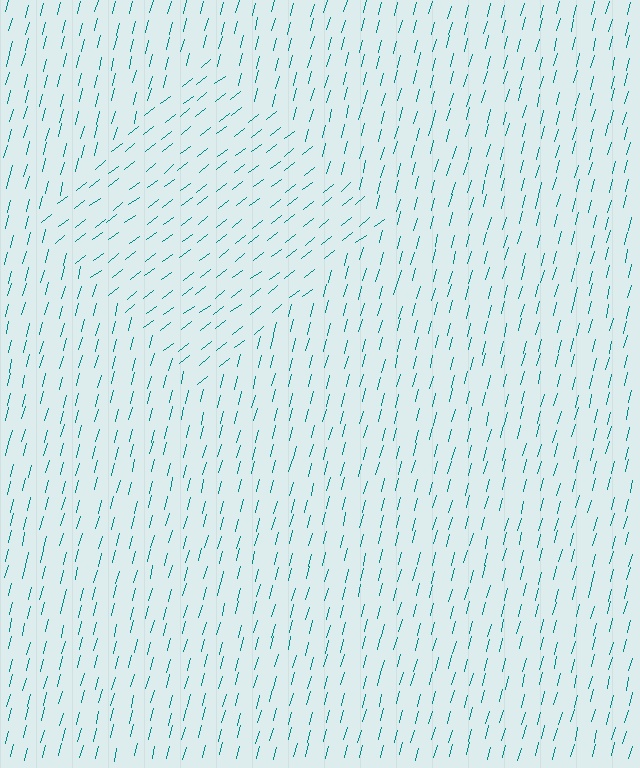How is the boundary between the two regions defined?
The boundary is defined purely by a change in line orientation (approximately 37 degrees difference). All lines are the same color and thickness.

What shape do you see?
I see a diamond.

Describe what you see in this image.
The image is filled with small teal line segments. A diamond region in the image has lines oriented differently from the surrounding lines, creating a visible texture boundary.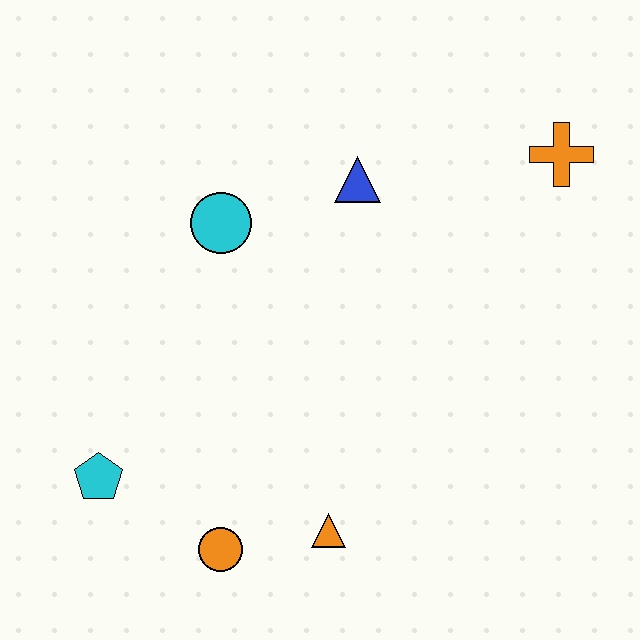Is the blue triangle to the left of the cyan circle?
No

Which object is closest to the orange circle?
The orange triangle is closest to the orange circle.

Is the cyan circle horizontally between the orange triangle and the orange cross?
No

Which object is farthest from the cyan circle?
The orange cross is farthest from the cyan circle.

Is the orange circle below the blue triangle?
Yes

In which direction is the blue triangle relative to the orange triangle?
The blue triangle is above the orange triangle.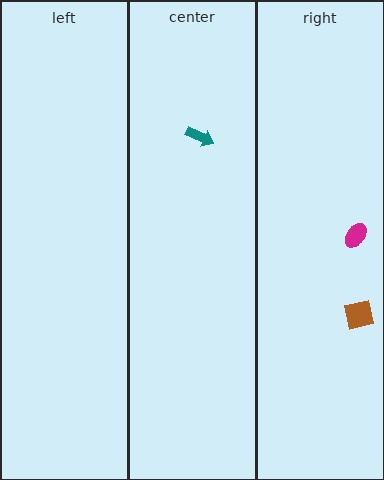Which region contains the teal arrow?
The center region.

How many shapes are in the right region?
2.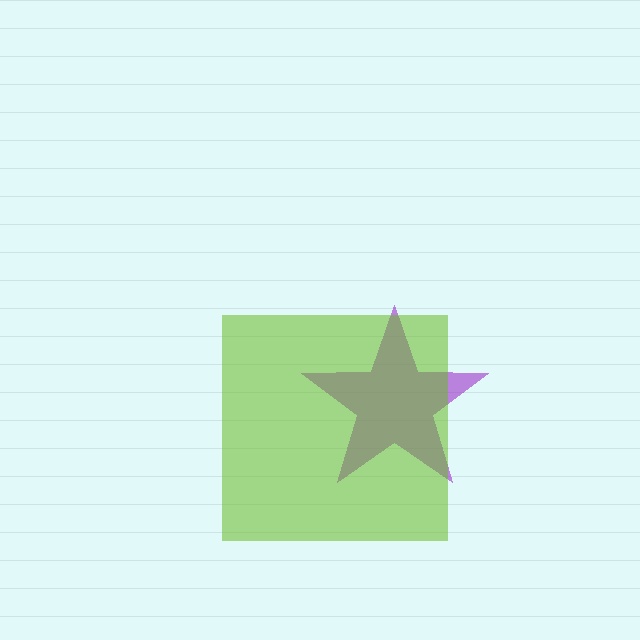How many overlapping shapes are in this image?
There are 2 overlapping shapes in the image.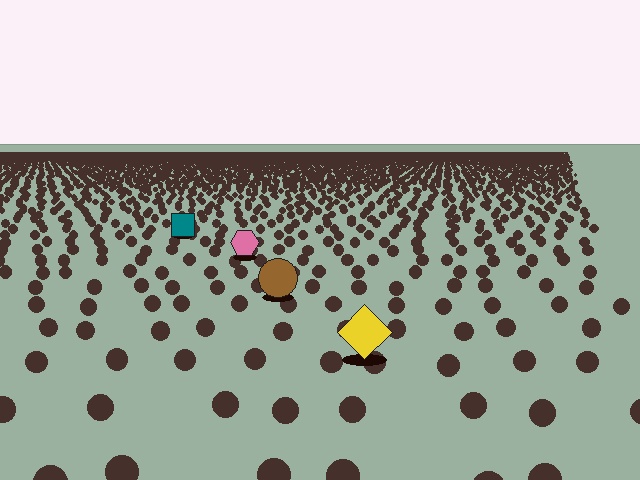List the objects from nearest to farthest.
From nearest to farthest: the yellow diamond, the brown circle, the pink hexagon, the teal square.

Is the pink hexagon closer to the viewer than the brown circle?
No. The brown circle is closer — you can tell from the texture gradient: the ground texture is coarser near it.